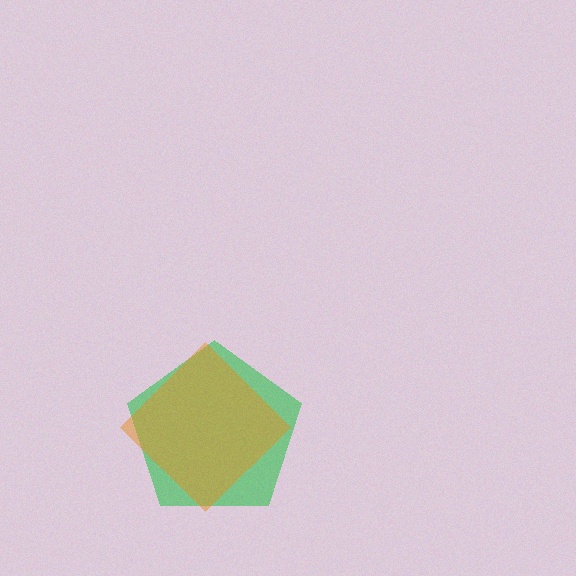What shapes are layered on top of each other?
The layered shapes are: a green pentagon, an orange diamond.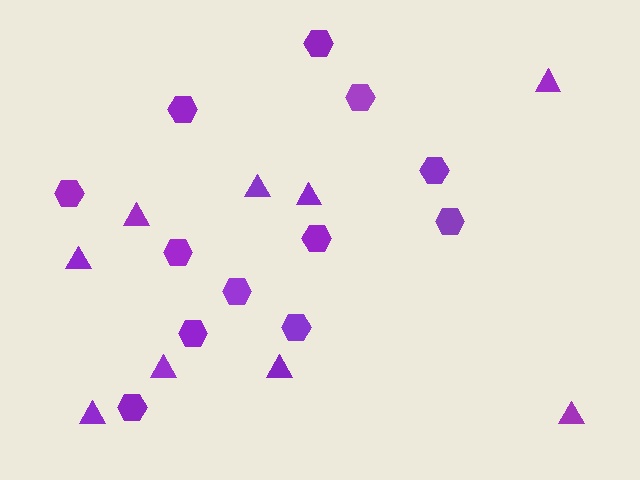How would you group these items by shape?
There are 2 groups: one group of hexagons (12) and one group of triangles (9).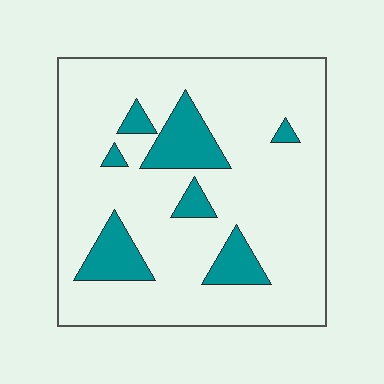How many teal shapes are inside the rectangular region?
7.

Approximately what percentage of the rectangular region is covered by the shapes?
Approximately 15%.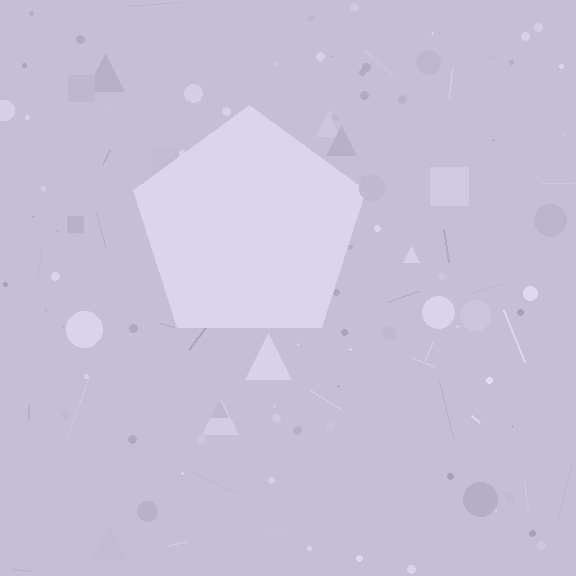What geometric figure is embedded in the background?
A pentagon is embedded in the background.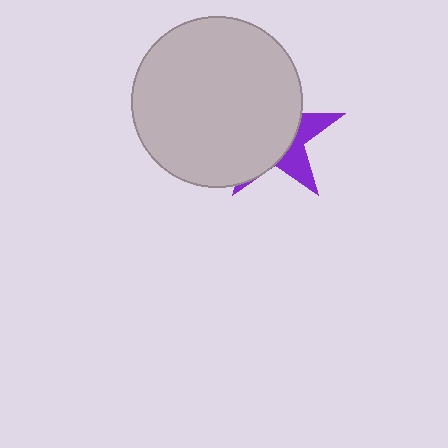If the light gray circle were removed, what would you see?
You would see the complete purple star.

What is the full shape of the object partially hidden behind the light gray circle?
The partially hidden object is a purple star.